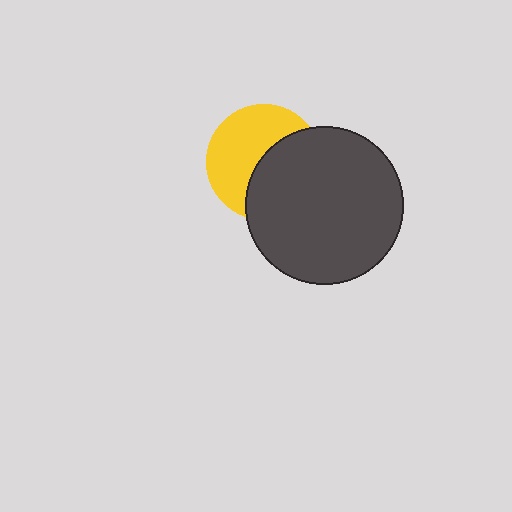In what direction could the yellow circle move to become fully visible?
The yellow circle could move left. That would shift it out from behind the dark gray circle entirely.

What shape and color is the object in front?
The object in front is a dark gray circle.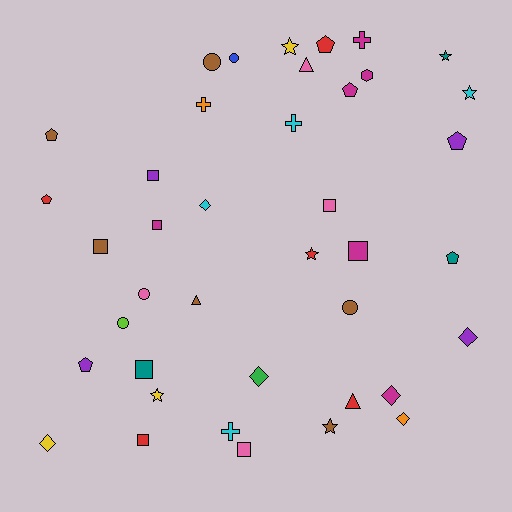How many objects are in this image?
There are 40 objects.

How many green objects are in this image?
There is 1 green object.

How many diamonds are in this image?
There are 6 diamonds.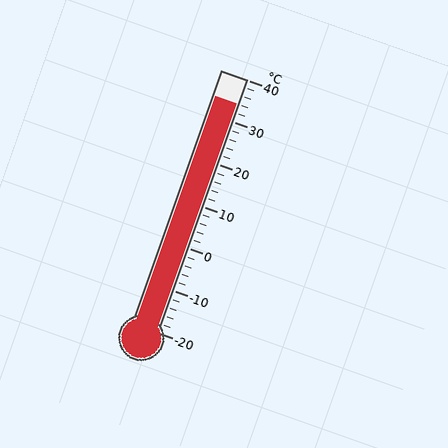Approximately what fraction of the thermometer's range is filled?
The thermometer is filled to approximately 90% of its range.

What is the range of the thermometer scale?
The thermometer scale ranges from -20°C to 40°C.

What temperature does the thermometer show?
The thermometer shows approximately 34°C.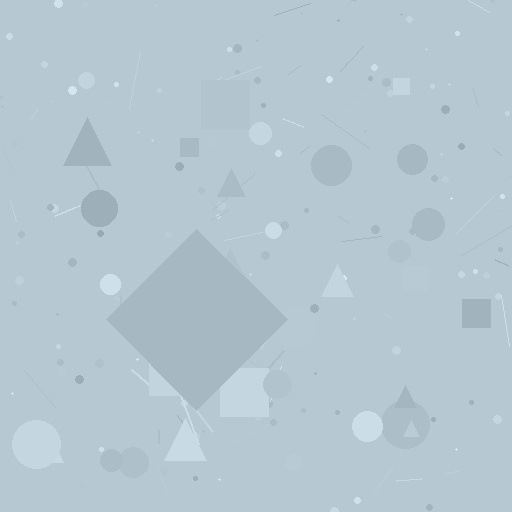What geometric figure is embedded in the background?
A diamond is embedded in the background.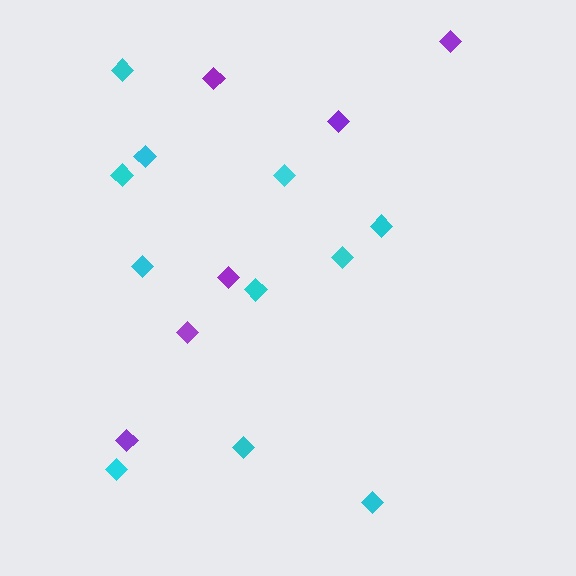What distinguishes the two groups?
There are 2 groups: one group of cyan diamonds (11) and one group of purple diamonds (6).